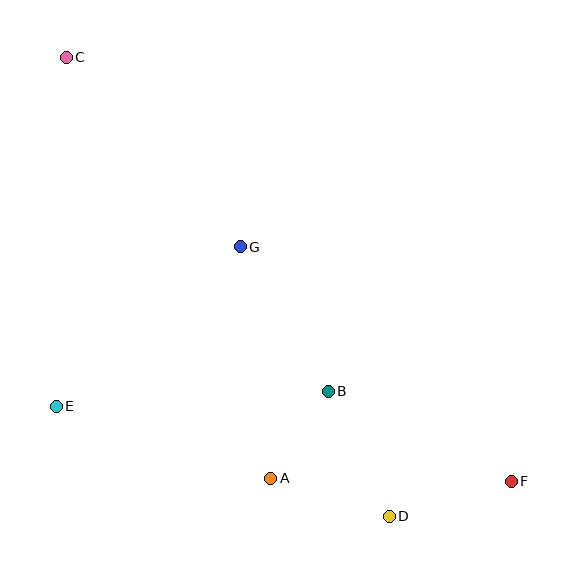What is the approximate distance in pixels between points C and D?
The distance between C and D is approximately 561 pixels.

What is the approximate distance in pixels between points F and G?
The distance between F and G is approximately 359 pixels.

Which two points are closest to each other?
Points A and B are closest to each other.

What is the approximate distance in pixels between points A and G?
The distance between A and G is approximately 233 pixels.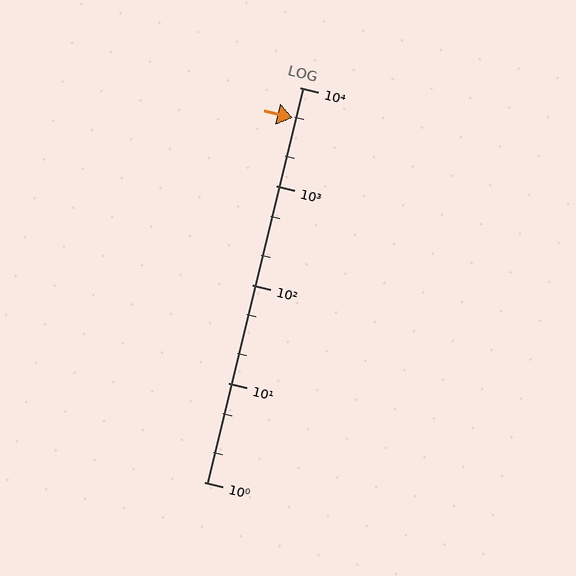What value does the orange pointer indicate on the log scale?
The pointer indicates approximately 4900.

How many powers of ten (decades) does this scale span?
The scale spans 4 decades, from 1 to 10000.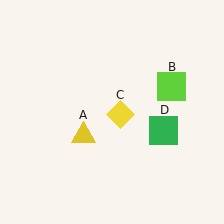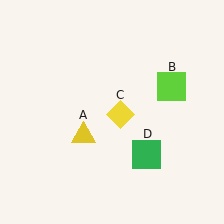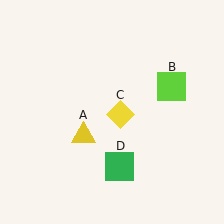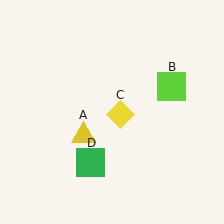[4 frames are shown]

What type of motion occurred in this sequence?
The green square (object D) rotated clockwise around the center of the scene.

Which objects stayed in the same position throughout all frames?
Yellow triangle (object A) and lime square (object B) and yellow diamond (object C) remained stationary.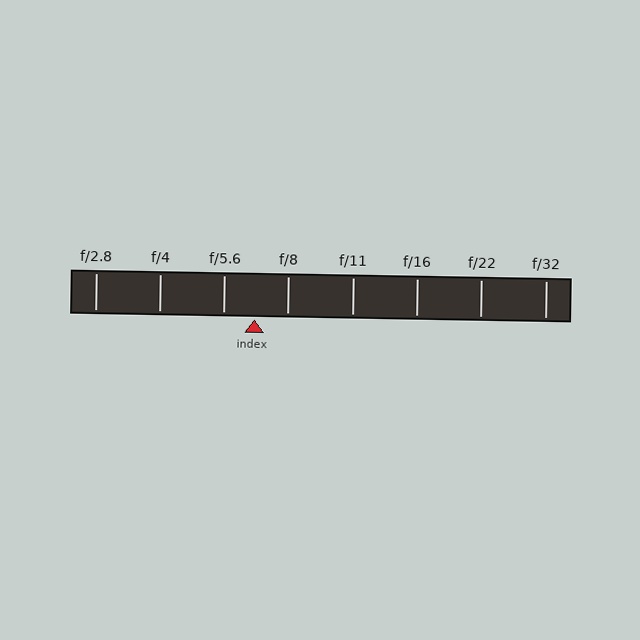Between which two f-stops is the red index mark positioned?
The index mark is between f/5.6 and f/8.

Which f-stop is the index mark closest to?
The index mark is closest to f/5.6.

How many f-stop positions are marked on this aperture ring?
There are 8 f-stop positions marked.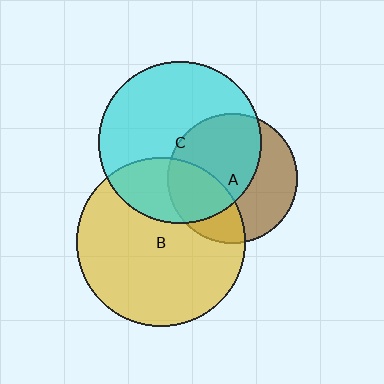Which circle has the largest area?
Circle B (yellow).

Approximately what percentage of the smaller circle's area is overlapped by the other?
Approximately 30%.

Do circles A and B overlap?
Yes.